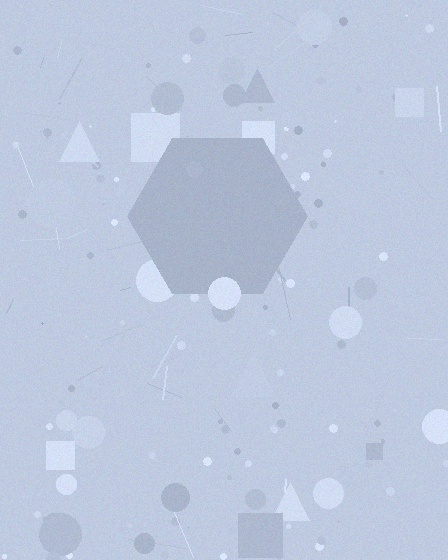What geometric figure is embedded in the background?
A hexagon is embedded in the background.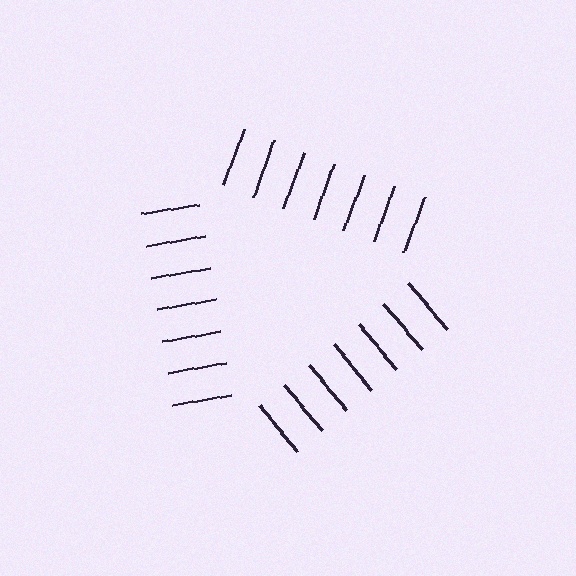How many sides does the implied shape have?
3 sides — the line-ends trace a triangle.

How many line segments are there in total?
21 — 7 along each of the 3 edges.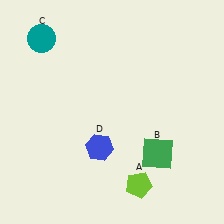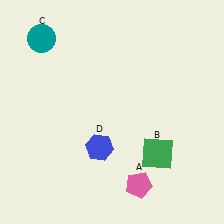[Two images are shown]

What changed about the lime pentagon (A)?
In Image 1, A is lime. In Image 2, it changed to pink.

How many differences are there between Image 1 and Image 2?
There is 1 difference between the two images.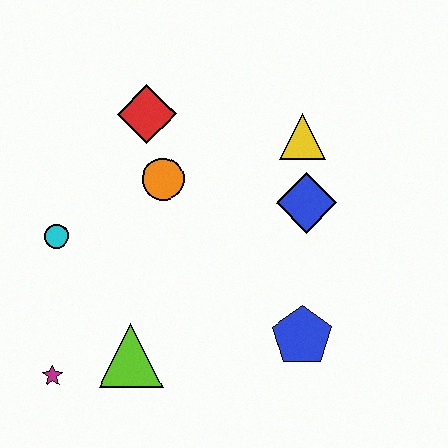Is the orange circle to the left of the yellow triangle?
Yes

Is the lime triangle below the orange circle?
Yes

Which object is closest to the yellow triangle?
The blue diamond is closest to the yellow triangle.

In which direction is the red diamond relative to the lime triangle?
The red diamond is above the lime triangle.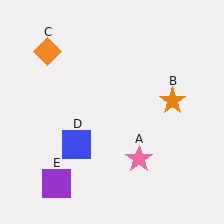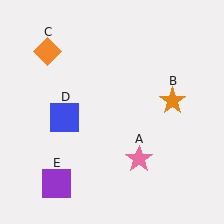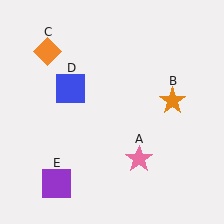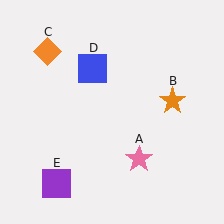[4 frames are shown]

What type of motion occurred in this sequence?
The blue square (object D) rotated clockwise around the center of the scene.